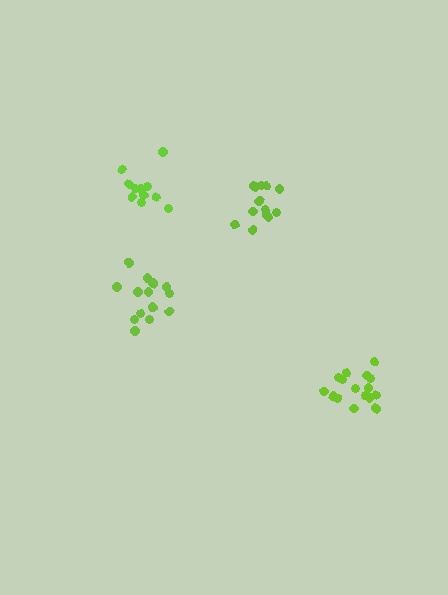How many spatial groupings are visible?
There are 4 spatial groupings.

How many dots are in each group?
Group 1: 13 dots, Group 2: 16 dots, Group 3: 11 dots, Group 4: 14 dots (54 total).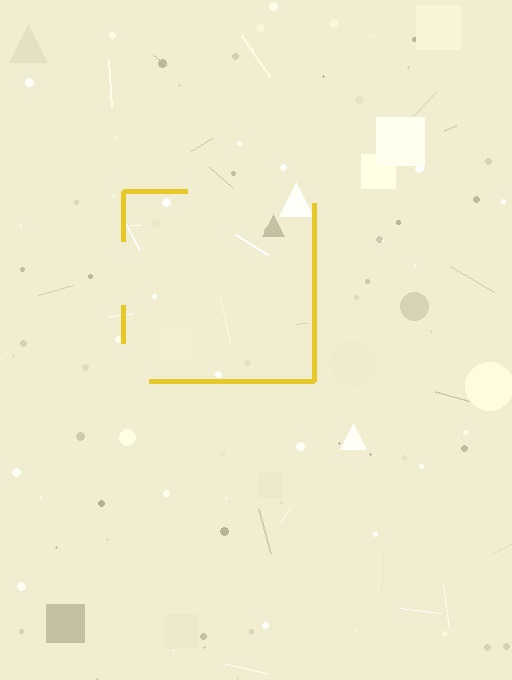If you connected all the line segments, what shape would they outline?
They would outline a square.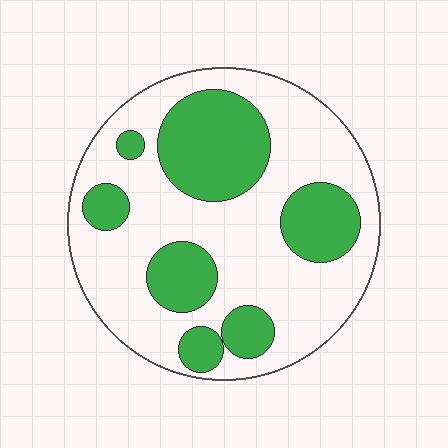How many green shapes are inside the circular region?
7.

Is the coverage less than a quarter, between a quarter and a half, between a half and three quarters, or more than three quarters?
Between a quarter and a half.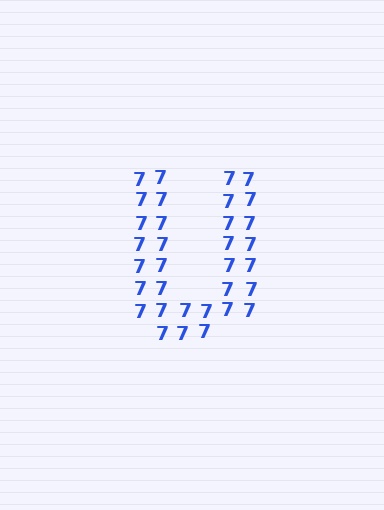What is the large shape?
The large shape is the letter U.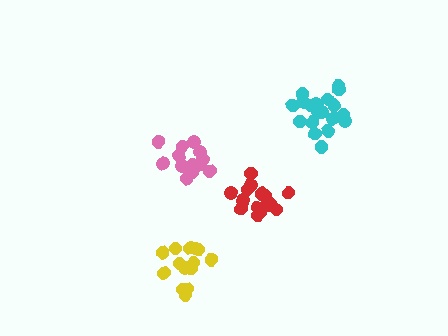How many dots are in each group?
Group 1: 14 dots, Group 2: 16 dots, Group 3: 16 dots, Group 4: 19 dots (65 total).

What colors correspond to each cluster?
The clusters are colored: yellow, red, pink, cyan.